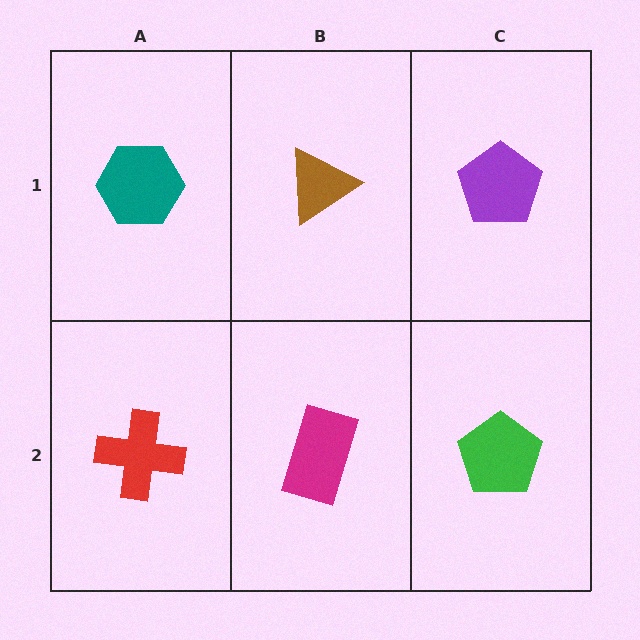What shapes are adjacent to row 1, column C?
A green pentagon (row 2, column C), a brown triangle (row 1, column B).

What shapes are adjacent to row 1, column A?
A red cross (row 2, column A), a brown triangle (row 1, column B).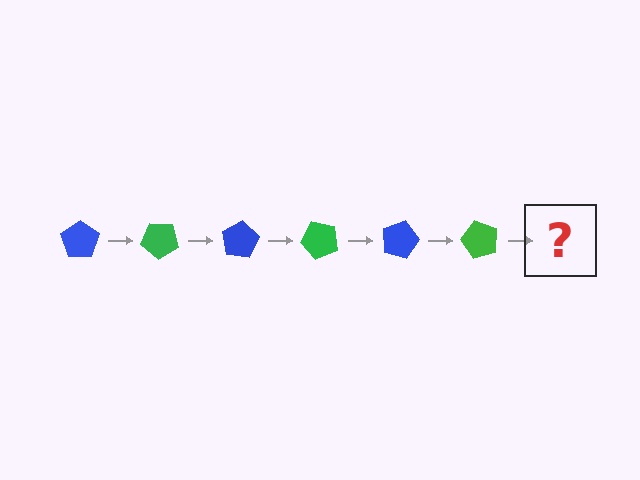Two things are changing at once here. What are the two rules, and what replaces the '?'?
The two rules are that it rotates 40 degrees each step and the color cycles through blue and green. The '?' should be a blue pentagon, rotated 240 degrees from the start.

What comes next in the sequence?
The next element should be a blue pentagon, rotated 240 degrees from the start.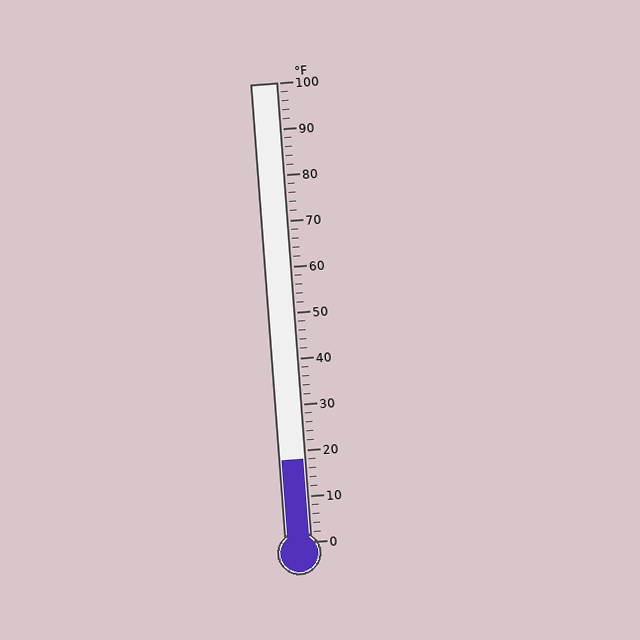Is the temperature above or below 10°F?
The temperature is above 10°F.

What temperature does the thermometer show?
The thermometer shows approximately 18°F.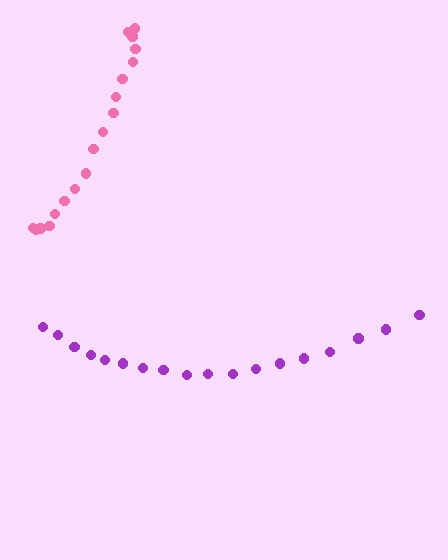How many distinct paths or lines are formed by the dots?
There are 2 distinct paths.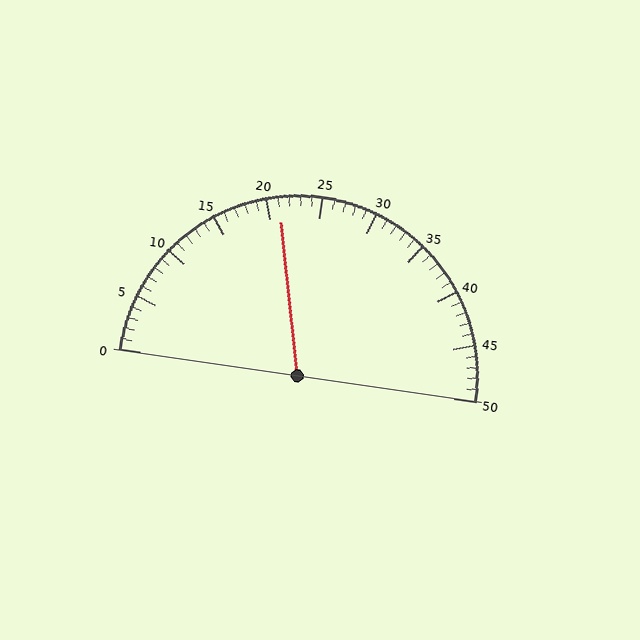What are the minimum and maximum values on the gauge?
The gauge ranges from 0 to 50.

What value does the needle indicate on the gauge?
The needle indicates approximately 21.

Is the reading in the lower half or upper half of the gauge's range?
The reading is in the lower half of the range (0 to 50).